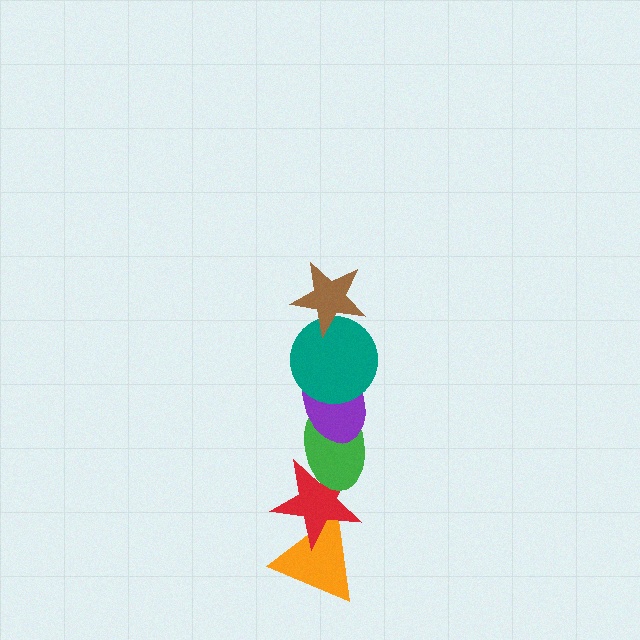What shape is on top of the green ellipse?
The purple ellipse is on top of the green ellipse.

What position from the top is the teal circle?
The teal circle is 2nd from the top.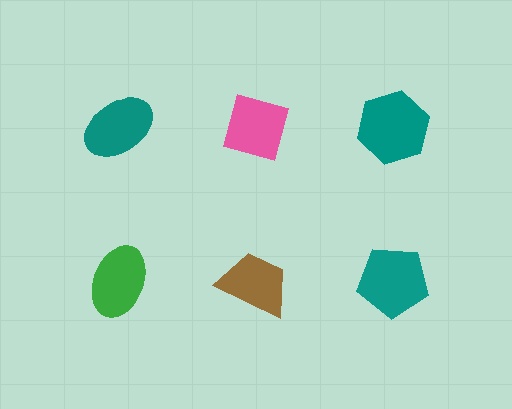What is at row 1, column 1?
A teal ellipse.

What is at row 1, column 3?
A teal hexagon.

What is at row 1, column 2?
A pink diamond.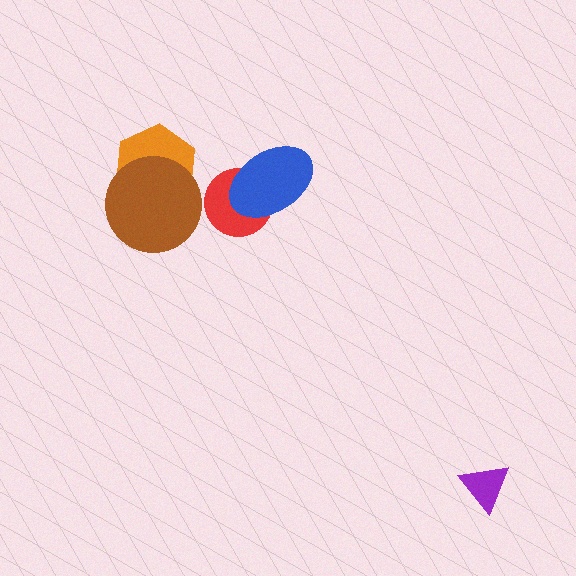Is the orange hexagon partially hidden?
Yes, it is partially covered by another shape.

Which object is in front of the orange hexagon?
The brown circle is in front of the orange hexagon.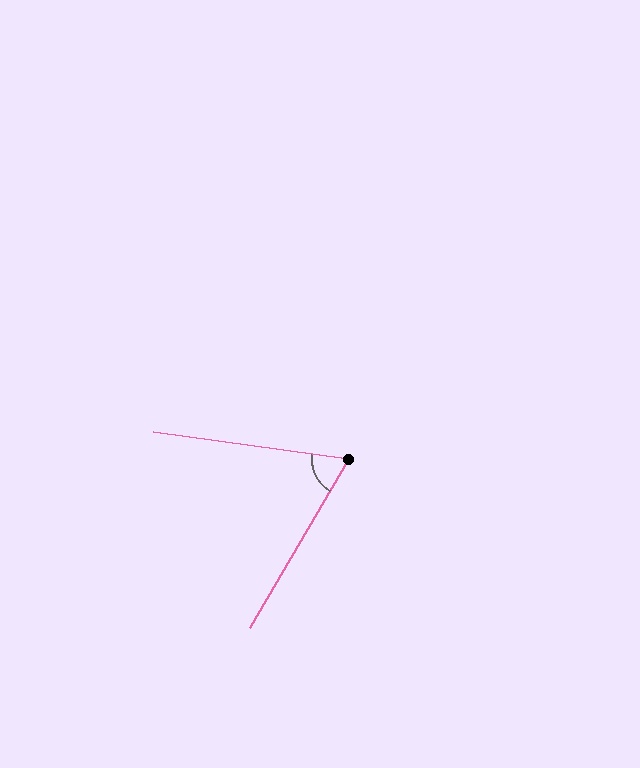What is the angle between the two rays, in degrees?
Approximately 67 degrees.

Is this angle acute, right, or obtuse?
It is acute.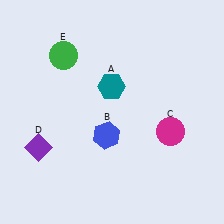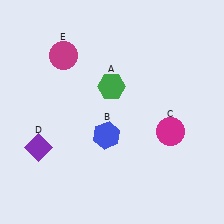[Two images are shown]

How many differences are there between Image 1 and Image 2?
There are 2 differences between the two images.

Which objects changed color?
A changed from teal to green. E changed from green to magenta.